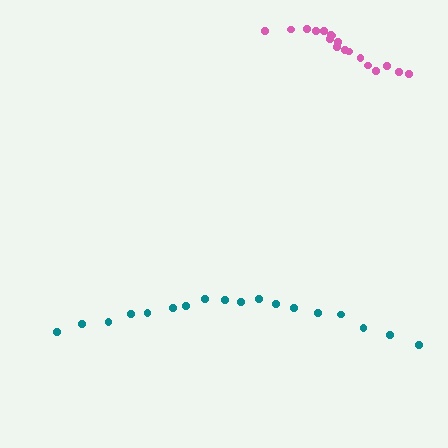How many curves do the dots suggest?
There are 2 distinct paths.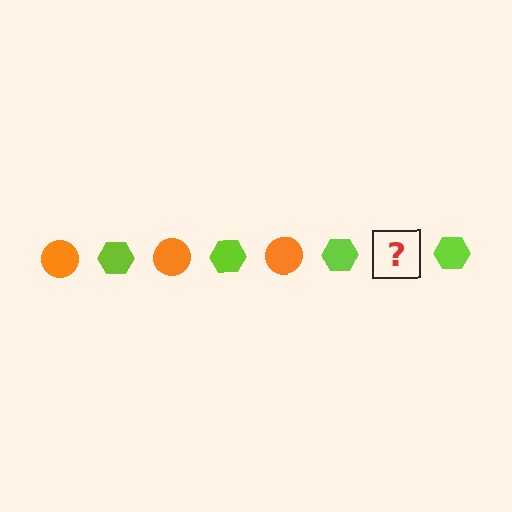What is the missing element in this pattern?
The missing element is an orange circle.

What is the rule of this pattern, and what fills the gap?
The rule is that the pattern alternates between orange circle and lime hexagon. The gap should be filled with an orange circle.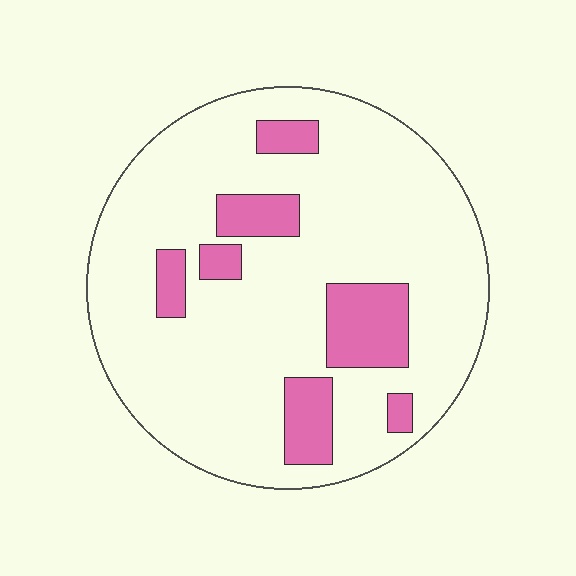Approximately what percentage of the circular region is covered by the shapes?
Approximately 15%.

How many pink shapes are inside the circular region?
7.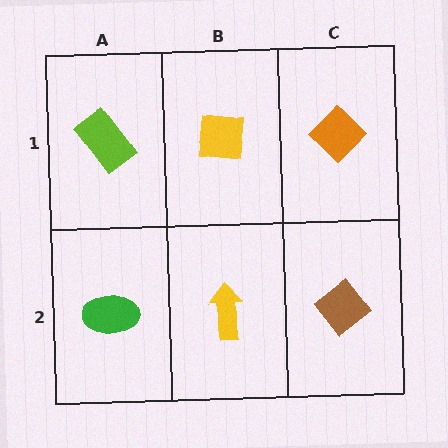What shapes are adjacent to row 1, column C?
A brown diamond (row 2, column C), a yellow square (row 1, column B).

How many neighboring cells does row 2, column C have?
2.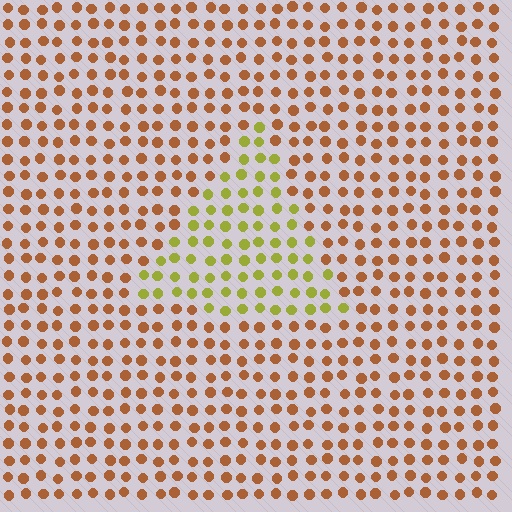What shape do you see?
I see a triangle.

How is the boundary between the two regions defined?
The boundary is defined purely by a slight shift in hue (about 48 degrees). Spacing, size, and orientation are identical on both sides.